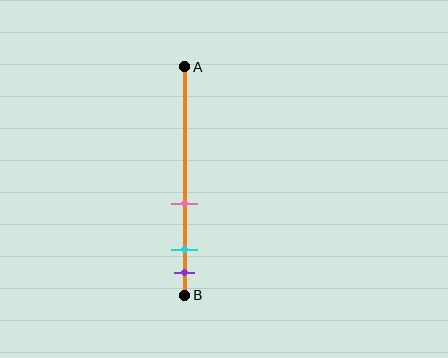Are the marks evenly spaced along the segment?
No, the marks are not evenly spaced.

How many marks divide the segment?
There are 3 marks dividing the segment.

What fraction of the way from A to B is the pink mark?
The pink mark is approximately 60% (0.6) of the way from A to B.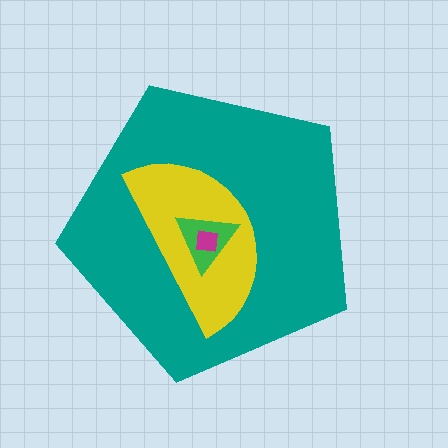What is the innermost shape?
The magenta square.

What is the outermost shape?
The teal pentagon.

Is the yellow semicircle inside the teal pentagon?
Yes.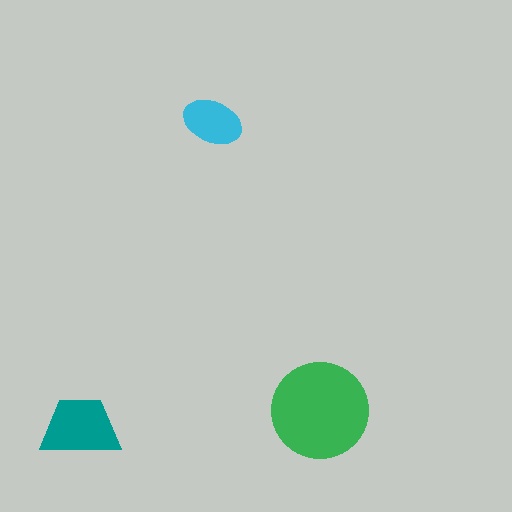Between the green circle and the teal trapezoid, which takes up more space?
The green circle.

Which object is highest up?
The cyan ellipse is topmost.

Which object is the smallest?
The cyan ellipse.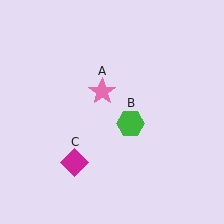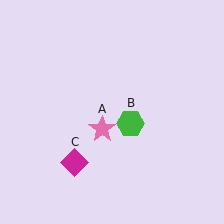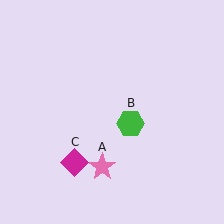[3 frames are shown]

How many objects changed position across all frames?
1 object changed position: pink star (object A).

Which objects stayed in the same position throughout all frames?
Green hexagon (object B) and magenta diamond (object C) remained stationary.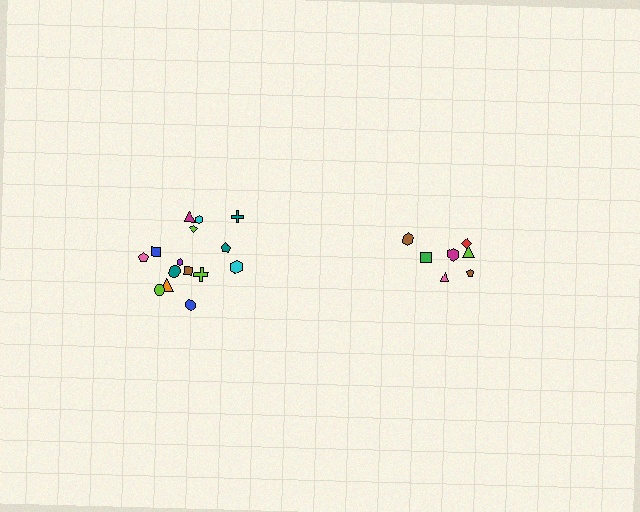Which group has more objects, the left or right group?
The left group.